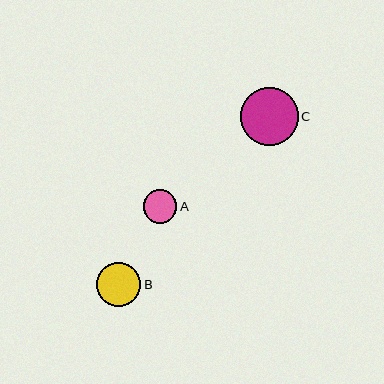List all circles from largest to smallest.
From largest to smallest: C, B, A.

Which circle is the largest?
Circle C is the largest with a size of approximately 58 pixels.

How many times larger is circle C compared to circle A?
Circle C is approximately 1.7 times the size of circle A.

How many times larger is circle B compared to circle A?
Circle B is approximately 1.3 times the size of circle A.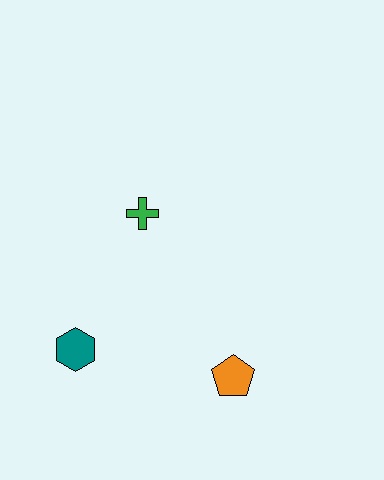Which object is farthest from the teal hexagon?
The orange pentagon is farthest from the teal hexagon.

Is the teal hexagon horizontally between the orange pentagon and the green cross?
No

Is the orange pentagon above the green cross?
No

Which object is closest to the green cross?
The teal hexagon is closest to the green cross.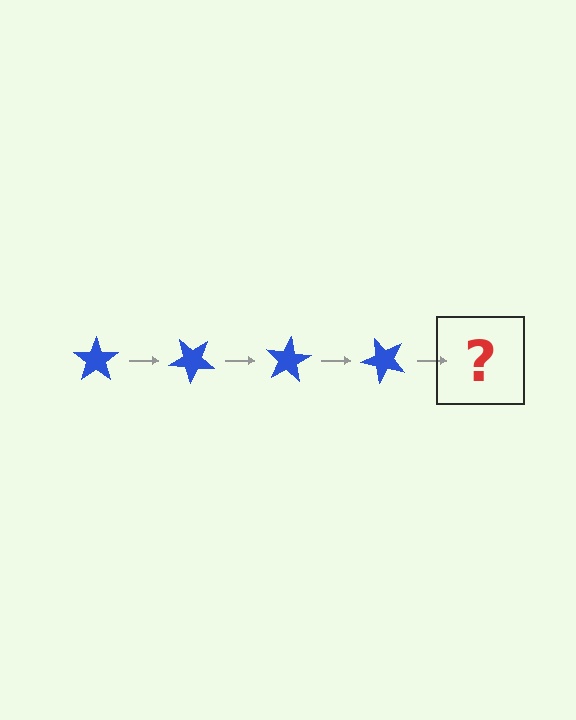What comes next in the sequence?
The next element should be a blue star rotated 160 degrees.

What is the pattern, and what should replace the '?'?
The pattern is that the star rotates 40 degrees each step. The '?' should be a blue star rotated 160 degrees.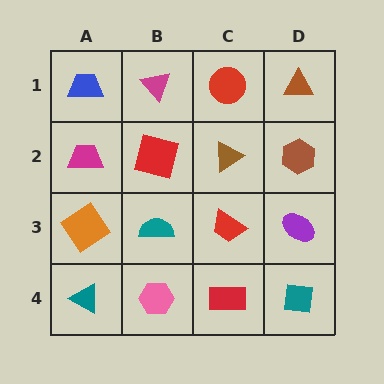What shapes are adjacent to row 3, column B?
A red square (row 2, column B), a pink hexagon (row 4, column B), an orange diamond (row 3, column A), a red trapezoid (row 3, column C).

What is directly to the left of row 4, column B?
A teal triangle.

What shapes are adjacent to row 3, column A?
A magenta trapezoid (row 2, column A), a teal triangle (row 4, column A), a teal semicircle (row 3, column B).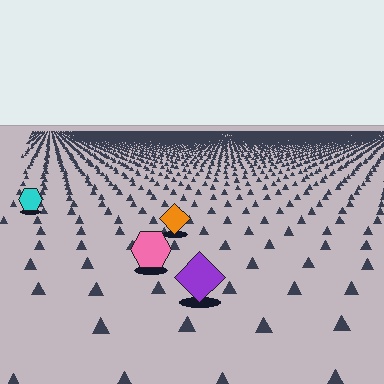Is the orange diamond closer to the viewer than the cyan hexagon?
Yes. The orange diamond is closer — you can tell from the texture gradient: the ground texture is coarser near it.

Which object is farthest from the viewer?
The cyan hexagon is farthest from the viewer. It appears smaller and the ground texture around it is denser.